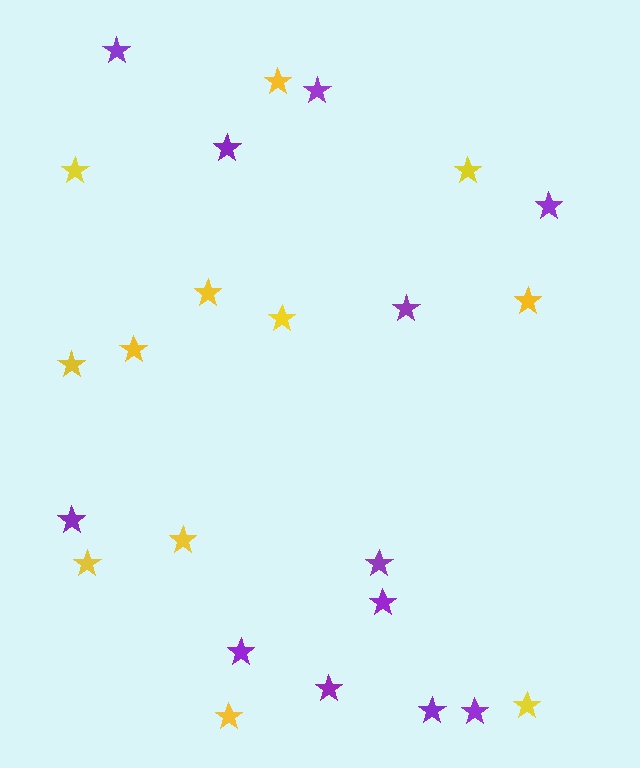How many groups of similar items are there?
There are 2 groups: one group of yellow stars (12) and one group of purple stars (12).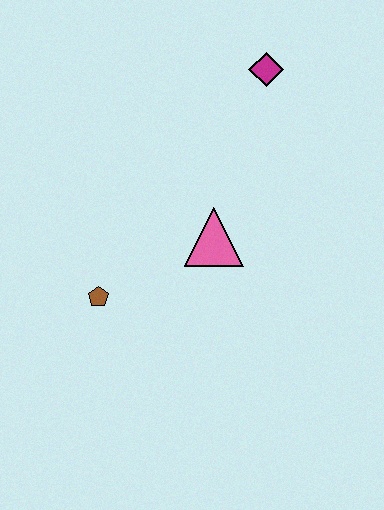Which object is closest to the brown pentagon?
The pink triangle is closest to the brown pentagon.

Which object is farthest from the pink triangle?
The magenta diamond is farthest from the pink triangle.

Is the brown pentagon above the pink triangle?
No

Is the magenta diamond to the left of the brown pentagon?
No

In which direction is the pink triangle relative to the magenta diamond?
The pink triangle is below the magenta diamond.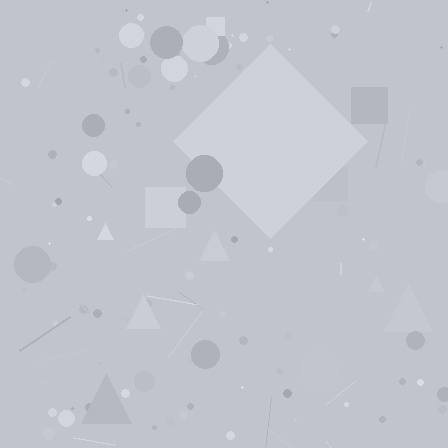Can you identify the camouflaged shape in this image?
The camouflaged shape is a diamond.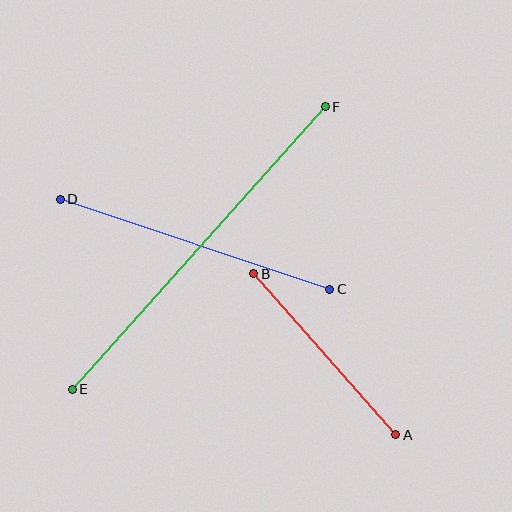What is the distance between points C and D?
The distance is approximately 284 pixels.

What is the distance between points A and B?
The distance is approximately 215 pixels.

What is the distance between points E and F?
The distance is approximately 379 pixels.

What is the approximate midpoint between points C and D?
The midpoint is at approximately (195, 244) pixels.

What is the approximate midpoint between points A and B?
The midpoint is at approximately (325, 354) pixels.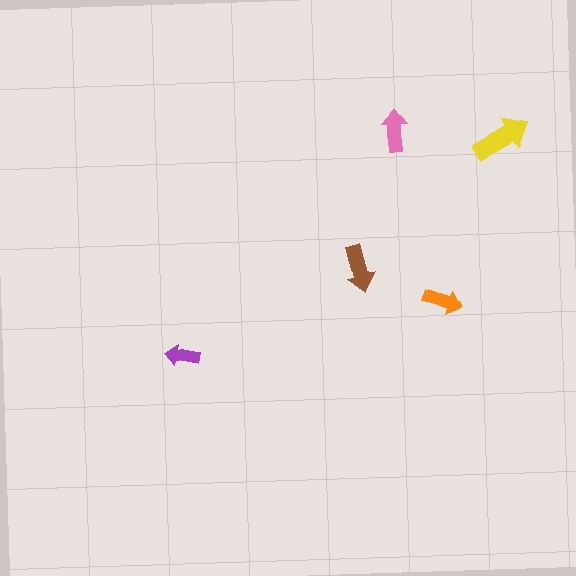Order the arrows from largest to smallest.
the yellow one, the brown one, the pink one, the orange one, the purple one.